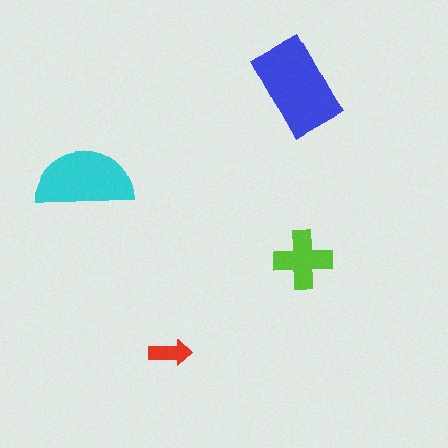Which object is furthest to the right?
The lime cross is rightmost.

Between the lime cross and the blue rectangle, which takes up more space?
The blue rectangle.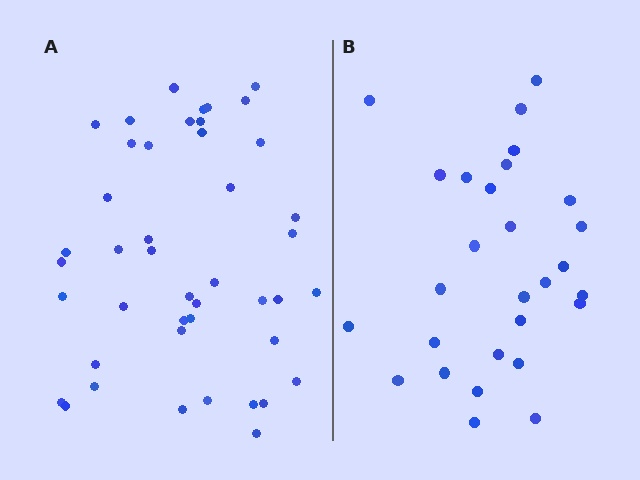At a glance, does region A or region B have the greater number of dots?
Region A (the left region) has more dots.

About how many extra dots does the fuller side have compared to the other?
Region A has approximately 15 more dots than region B.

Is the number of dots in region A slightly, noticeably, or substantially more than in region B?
Region A has substantially more. The ratio is roughly 1.6 to 1.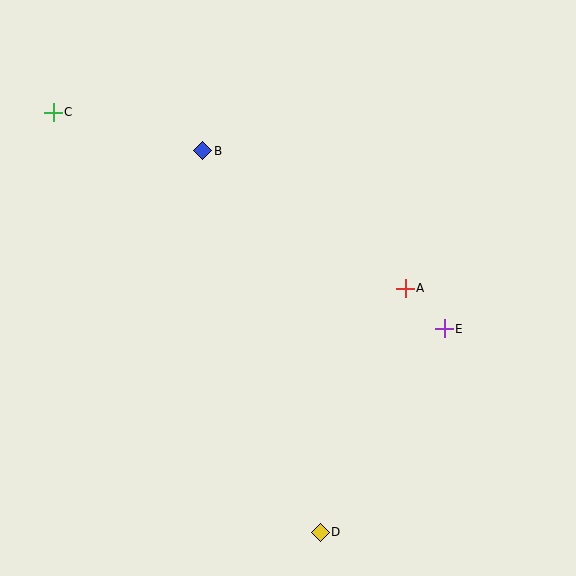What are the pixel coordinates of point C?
Point C is at (53, 112).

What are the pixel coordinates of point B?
Point B is at (203, 151).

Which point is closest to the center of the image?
Point A at (405, 288) is closest to the center.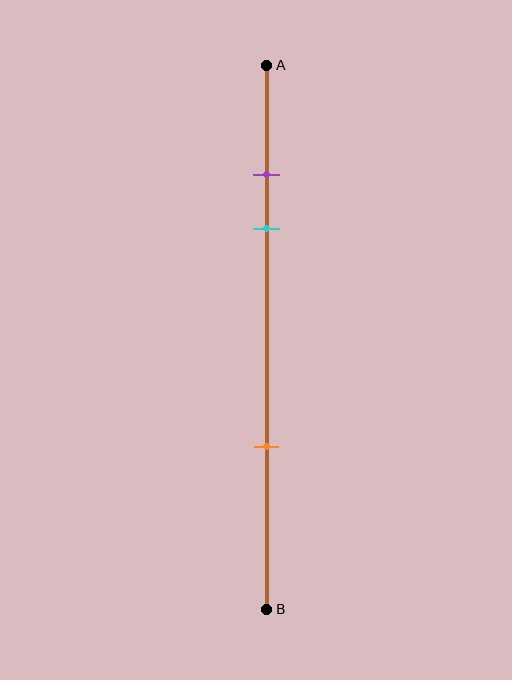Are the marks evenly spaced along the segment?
No, the marks are not evenly spaced.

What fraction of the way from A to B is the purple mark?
The purple mark is approximately 20% (0.2) of the way from A to B.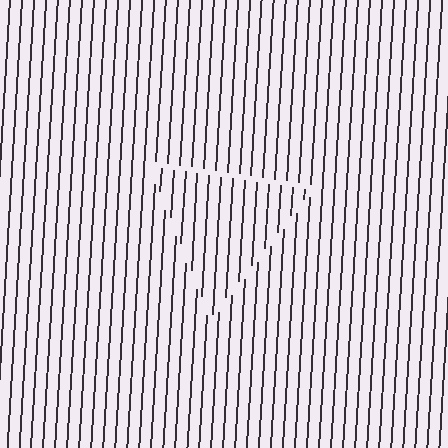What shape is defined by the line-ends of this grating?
An illusory triangle. The interior of the shape contains the same grating, shifted by half a period — the contour is defined by the phase discontinuity where line-ends from the inner and outer gratings abut.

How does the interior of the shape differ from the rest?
The interior of the shape contains the same grating, shifted by half a period — the contour is defined by the phase discontinuity where line-ends from the inner and outer gratings abut.